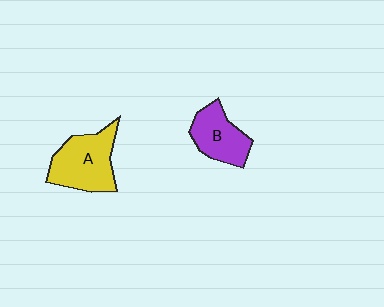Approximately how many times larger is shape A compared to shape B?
Approximately 1.3 times.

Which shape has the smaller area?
Shape B (purple).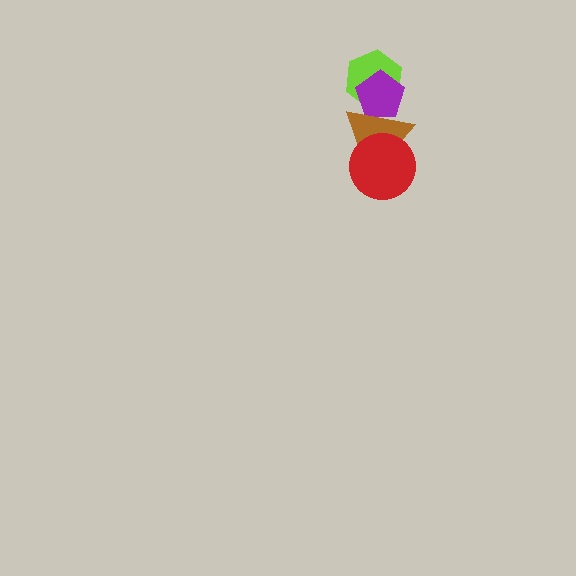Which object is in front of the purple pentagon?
The brown triangle is in front of the purple pentagon.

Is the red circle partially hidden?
No, no other shape covers it.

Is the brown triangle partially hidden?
Yes, it is partially covered by another shape.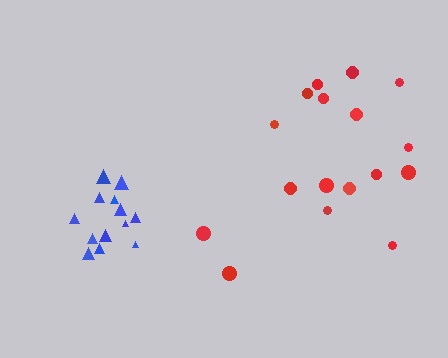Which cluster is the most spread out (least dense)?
Red.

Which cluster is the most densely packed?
Blue.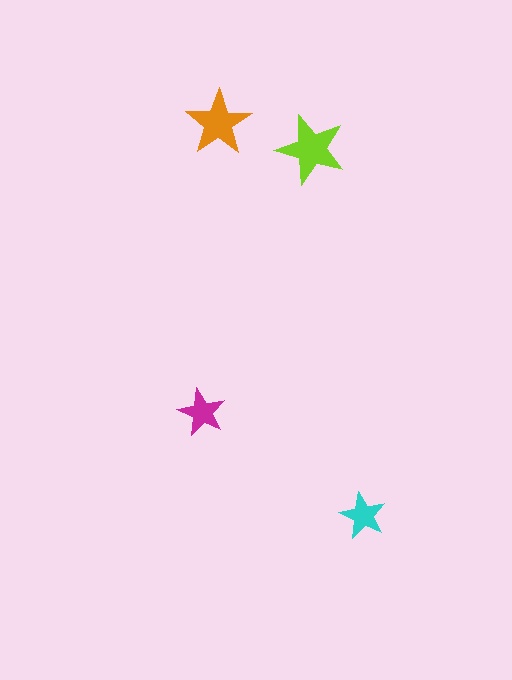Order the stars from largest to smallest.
the lime one, the orange one, the magenta one, the cyan one.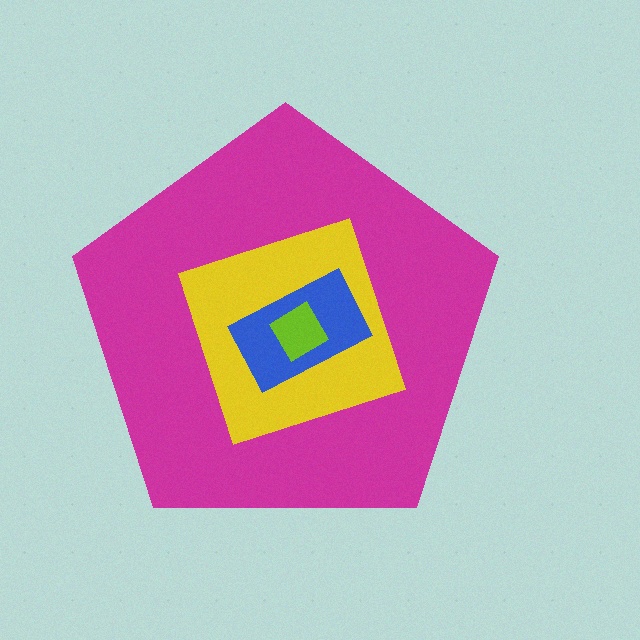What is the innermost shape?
The lime diamond.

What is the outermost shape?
The magenta pentagon.